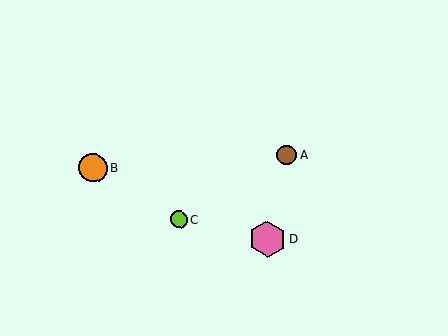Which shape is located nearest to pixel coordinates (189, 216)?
The lime circle (labeled C) at (179, 220) is nearest to that location.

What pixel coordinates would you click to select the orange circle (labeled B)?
Click at (93, 168) to select the orange circle B.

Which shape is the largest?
The pink hexagon (labeled D) is the largest.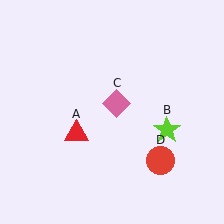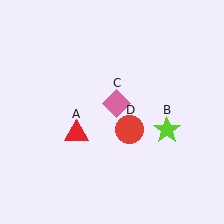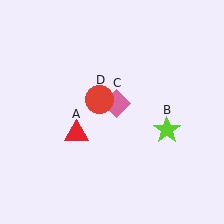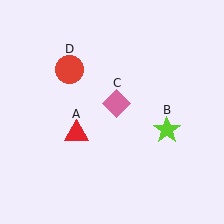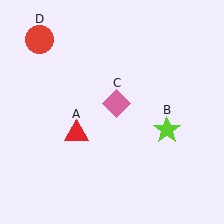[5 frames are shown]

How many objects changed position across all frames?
1 object changed position: red circle (object D).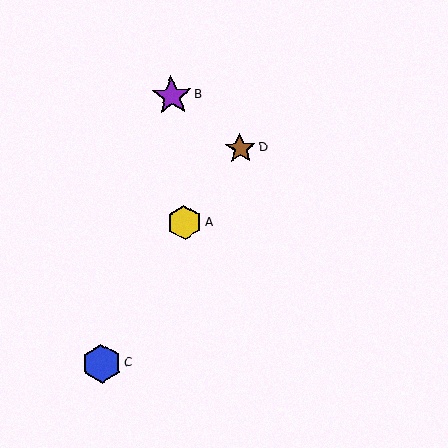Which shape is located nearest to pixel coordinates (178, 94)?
The purple star (labeled B) at (172, 96) is nearest to that location.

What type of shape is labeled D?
Shape D is a brown star.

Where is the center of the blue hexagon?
The center of the blue hexagon is at (102, 364).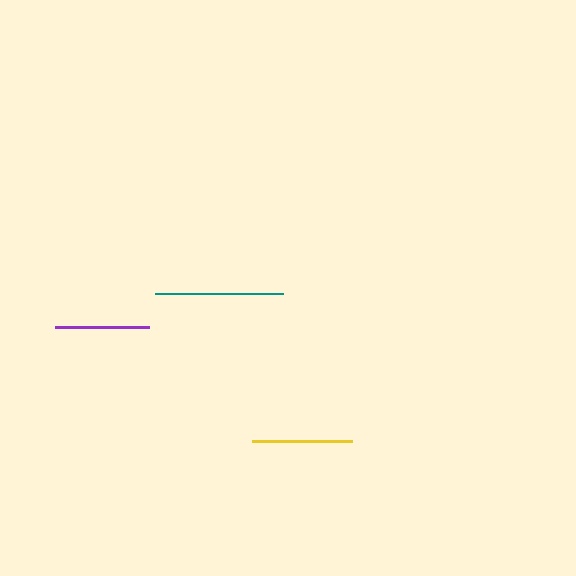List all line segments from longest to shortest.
From longest to shortest: teal, yellow, purple.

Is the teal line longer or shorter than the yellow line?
The teal line is longer than the yellow line.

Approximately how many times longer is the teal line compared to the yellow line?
The teal line is approximately 1.3 times the length of the yellow line.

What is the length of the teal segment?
The teal segment is approximately 127 pixels long.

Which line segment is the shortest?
The purple line is the shortest at approximately 94 pixels.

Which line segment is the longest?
The teal line is the longest at approximately 127 pixels.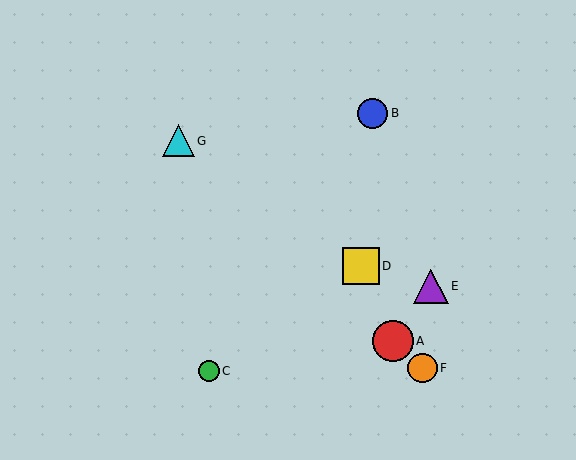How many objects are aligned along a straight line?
3 objects (A, F, G) are aligned along a straight line.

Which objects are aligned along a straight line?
Objects A, F, G are aligned along a straight line.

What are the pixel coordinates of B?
Object B is at (373, 113).